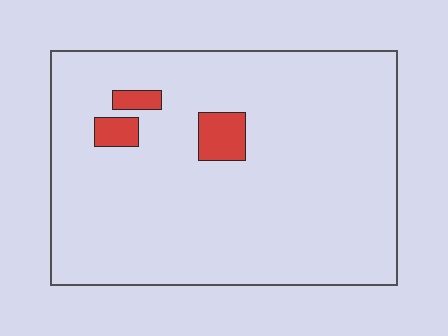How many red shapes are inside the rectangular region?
3.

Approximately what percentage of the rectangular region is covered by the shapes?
Approximately 5%.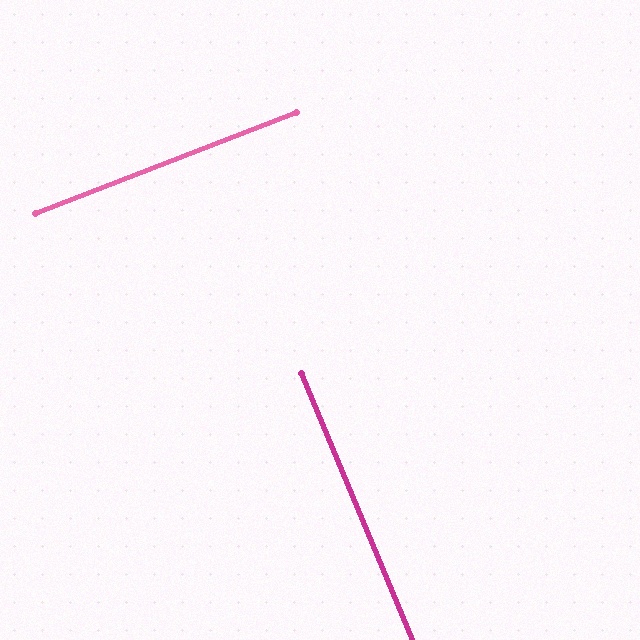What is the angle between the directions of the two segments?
Approximately 89 degrees.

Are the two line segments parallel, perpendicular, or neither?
Perpendicular — they meet at approximately 89°.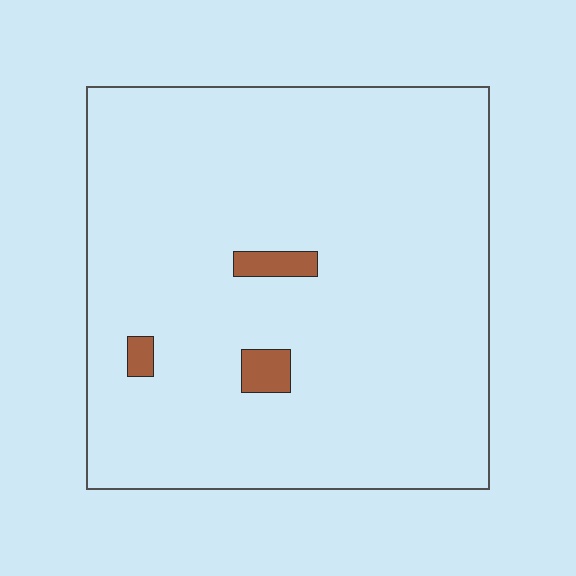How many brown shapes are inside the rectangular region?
3.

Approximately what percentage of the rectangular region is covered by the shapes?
Approximately 5%.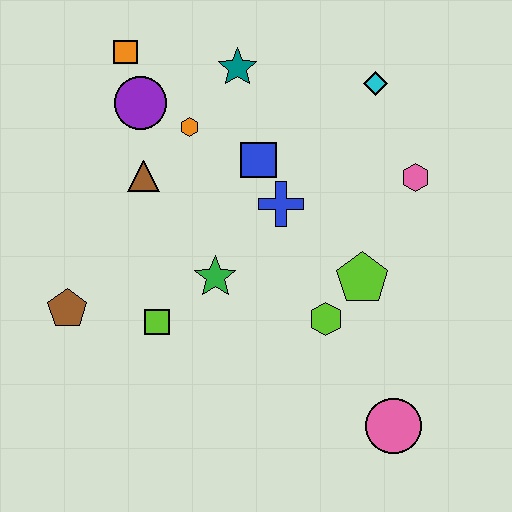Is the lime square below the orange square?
Yes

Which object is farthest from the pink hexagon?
The brown pentagon is farthest from the pink hexagon.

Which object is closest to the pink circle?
The lime hexagon is closest to the pink circle.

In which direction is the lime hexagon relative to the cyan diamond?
The lime hexagon is below the cyan diamond.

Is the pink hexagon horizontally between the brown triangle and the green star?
No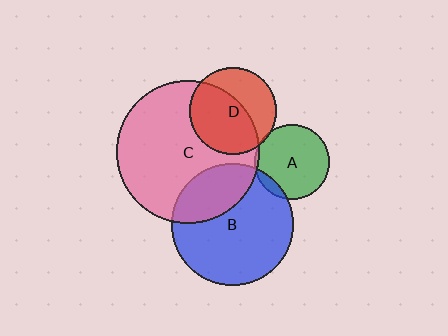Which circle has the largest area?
Circle C (pink).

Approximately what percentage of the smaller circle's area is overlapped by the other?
Approximately 5%.